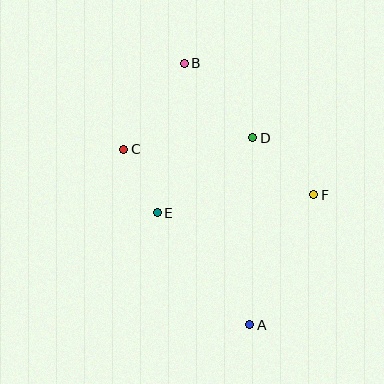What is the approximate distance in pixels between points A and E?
The distance between A and E is approximately 145 pixels.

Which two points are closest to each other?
Points C and E are closest to each other.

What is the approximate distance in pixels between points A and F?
The distance between A and F is approximately 145 pixels.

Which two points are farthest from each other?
Points A and B are farthest from each other.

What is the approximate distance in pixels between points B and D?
The distance between B and D is approximately 101 pixels.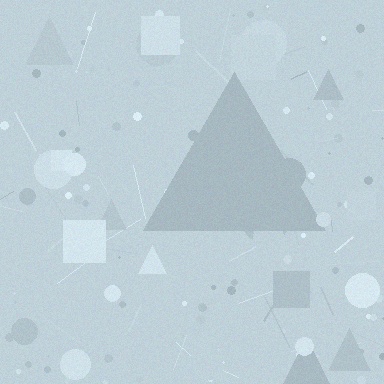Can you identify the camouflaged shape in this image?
The camouflaged shape is a triangle.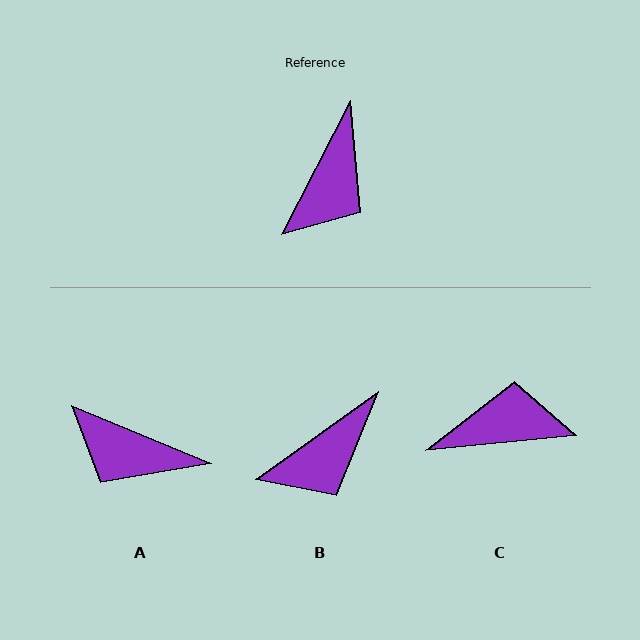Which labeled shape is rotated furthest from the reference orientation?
C, about 123 degrees away.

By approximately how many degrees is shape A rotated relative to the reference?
Approximately 85 degrees clockwise.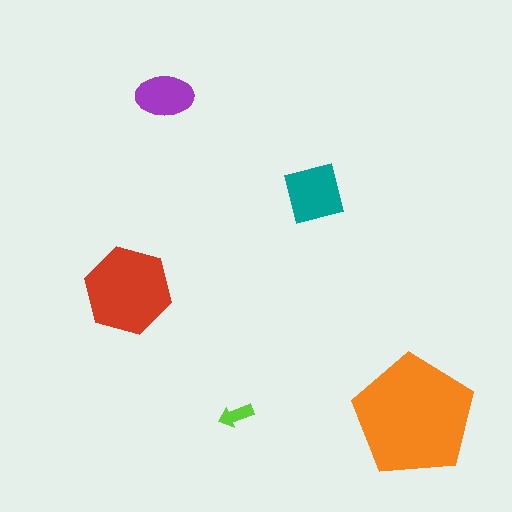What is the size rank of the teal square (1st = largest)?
3rd.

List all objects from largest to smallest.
The orange pentagon, the red hexagon, the teal square, the purple ellipse, the lime arrow.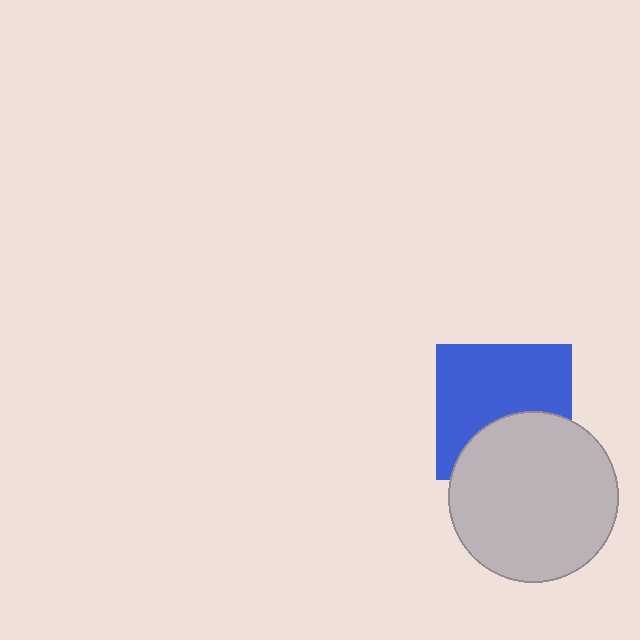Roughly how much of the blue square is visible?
About half of it is visible (roughly 63%).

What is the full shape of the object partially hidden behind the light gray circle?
The partially hidden object is a blue square.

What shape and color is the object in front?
The object in front is a light gray circle.